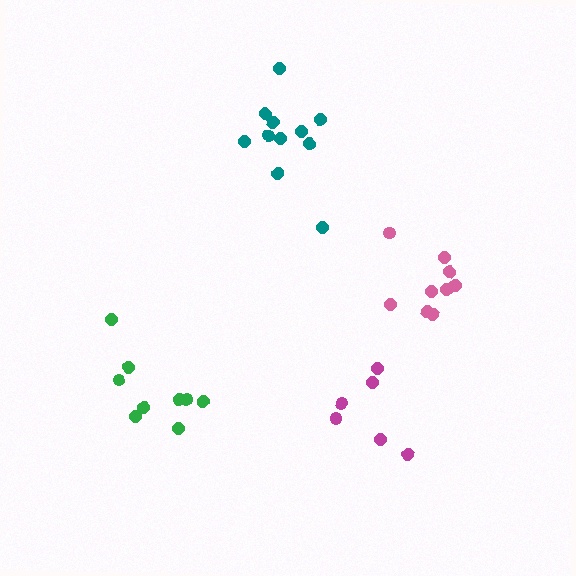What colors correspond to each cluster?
The clusters are colored: teal, green, pink, magenta.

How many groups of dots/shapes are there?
There are 4 groups.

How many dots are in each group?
Group 1: 11 dots, Group 2: 9 dots, Group 3: 9 dots, Group 4: 6 dots (35 total).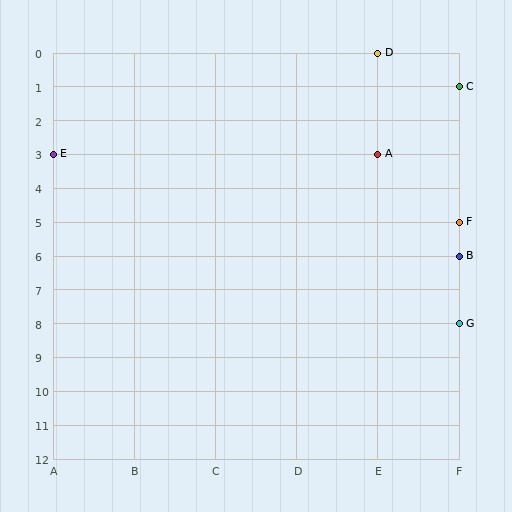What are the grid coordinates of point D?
Point D is at grid coordinates (E, 0).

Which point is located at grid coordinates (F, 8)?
Point G is at (F, 8).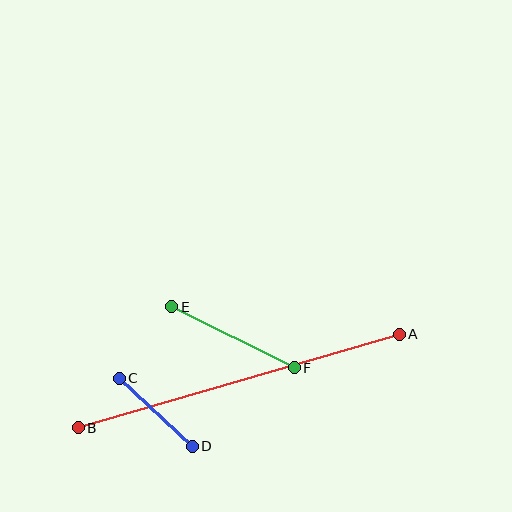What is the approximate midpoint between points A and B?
The midpoint is at approximately (239, 381) pixels.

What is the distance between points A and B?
The distance is approximately 334 pixels.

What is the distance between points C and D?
The distance is approximately 100 pixels.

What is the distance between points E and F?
The distance is approximately 137 pixels.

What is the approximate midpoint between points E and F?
The midpoint is at approximately (233, 337) pixels.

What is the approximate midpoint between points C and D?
The midpoint is at approximately (156, 412) pixels.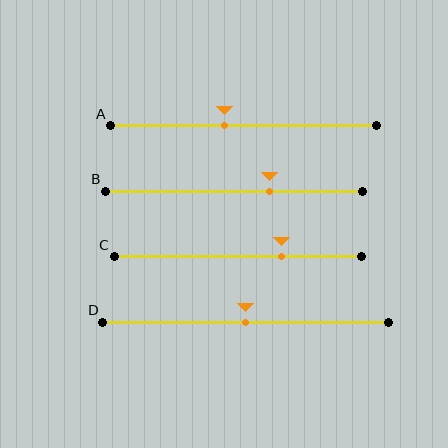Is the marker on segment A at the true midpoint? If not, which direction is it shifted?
No, the marker on segment A is shifted to the left by about 7% of the segment length.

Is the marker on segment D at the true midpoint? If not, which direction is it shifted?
Yes, the marker on segment D is at the true midpoint.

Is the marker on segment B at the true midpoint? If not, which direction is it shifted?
No, the marker on segment B is shifted to the right by about 14% of the segment length.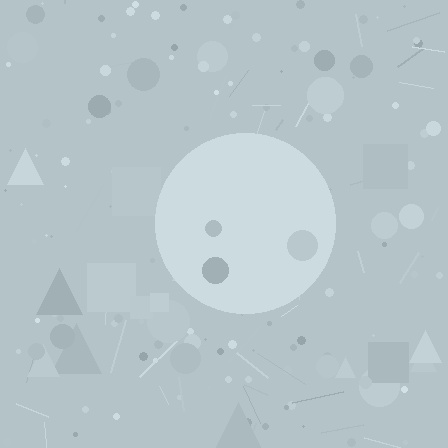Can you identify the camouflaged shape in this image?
The camouflaged shape is a circle.